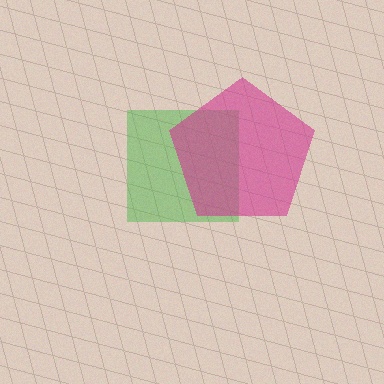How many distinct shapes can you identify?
There are 2 distinct shapes: a green square, a magenta pentagon.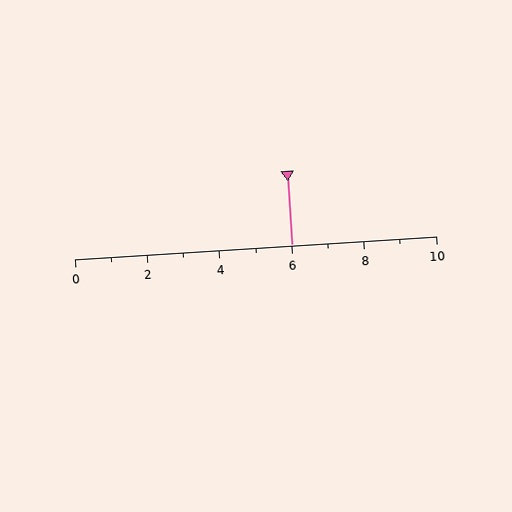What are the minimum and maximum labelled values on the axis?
The axis runs from 0 to 10.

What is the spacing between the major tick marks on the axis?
The major ticks are spaced 2 apart.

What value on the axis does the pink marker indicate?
The marker indicates approximately 6.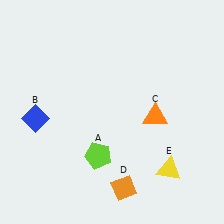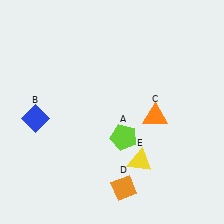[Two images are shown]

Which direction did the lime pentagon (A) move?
The lime pentagon (A) moved right.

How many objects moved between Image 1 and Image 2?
2 objects moved between the two images.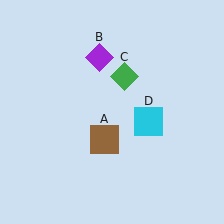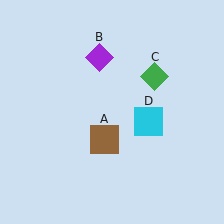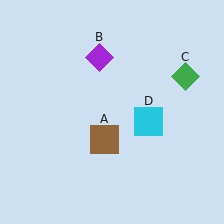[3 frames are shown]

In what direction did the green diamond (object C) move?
The green diamond (object C) moved right.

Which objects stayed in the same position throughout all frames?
Brown square (object A) and purple diamond (object B) and cyan square (object D) remained stationary.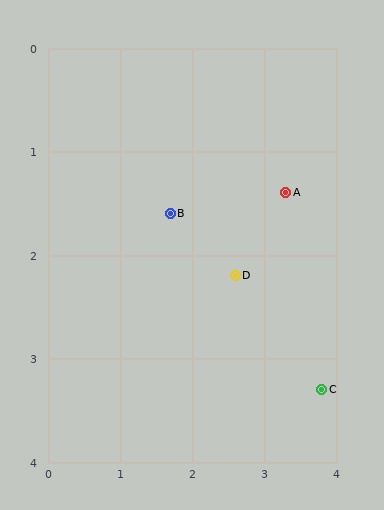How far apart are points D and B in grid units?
Points D and B are about 1.1 grid units apart.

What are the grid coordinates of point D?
Point D is at approximately (2.6, 2.2).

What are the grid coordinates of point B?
Point B is at approximately (1.7, 1.6).